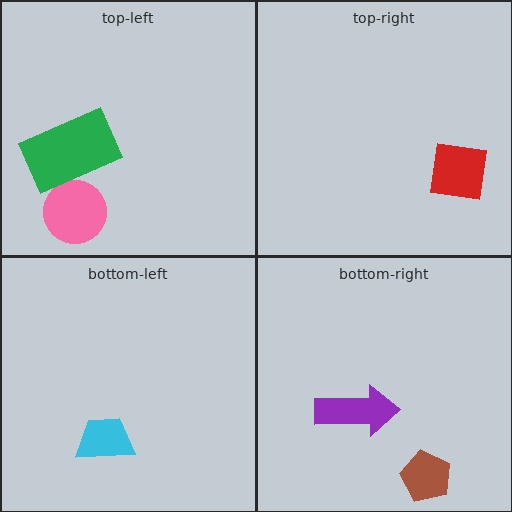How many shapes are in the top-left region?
2.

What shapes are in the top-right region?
The red square.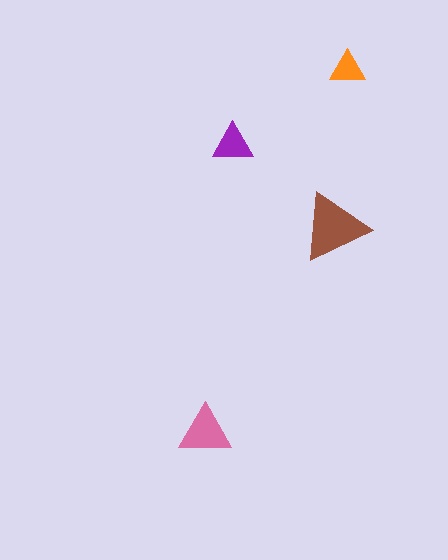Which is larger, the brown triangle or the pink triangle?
The brown one.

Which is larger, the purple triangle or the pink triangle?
The pink one.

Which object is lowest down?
The pink triangle is bottommost.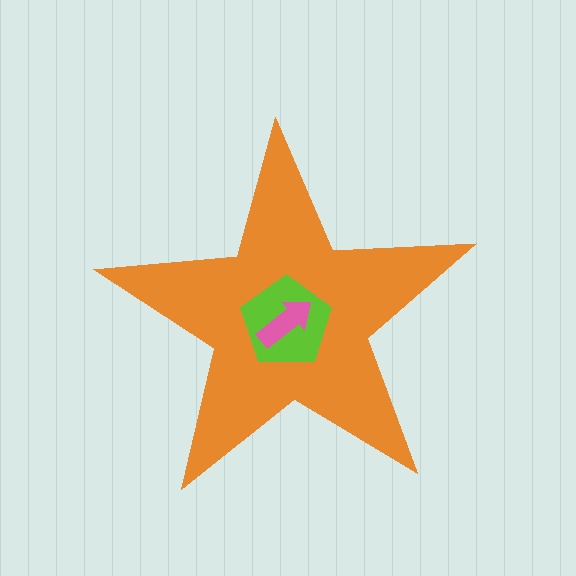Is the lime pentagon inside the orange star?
Yes.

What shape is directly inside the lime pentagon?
The pink arrow.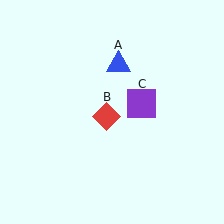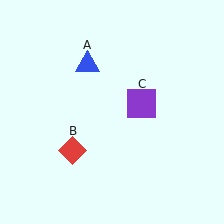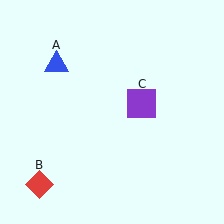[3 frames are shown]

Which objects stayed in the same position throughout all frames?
Purple square (object C) remained stationary.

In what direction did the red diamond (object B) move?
The red diamond (object B) moved down and to the left.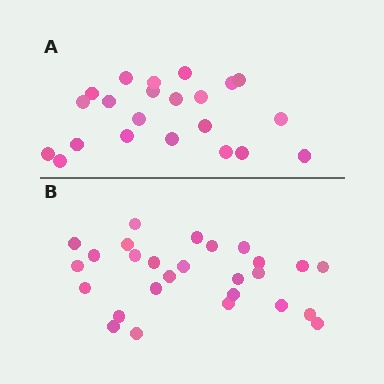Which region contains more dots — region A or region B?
Region B (the bottom region) has more dots.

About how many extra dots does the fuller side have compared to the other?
Region B has about 5 more dots than region A.